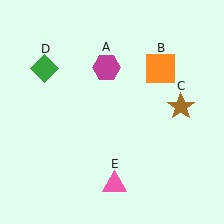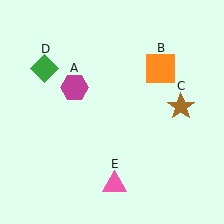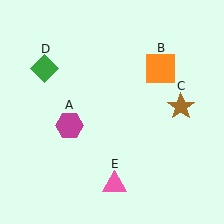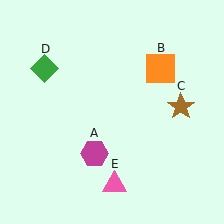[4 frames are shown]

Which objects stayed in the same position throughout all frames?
Orange square (object B) and brown star (object C) and green diamond (object D) and pink triangle (object E) remained stationary.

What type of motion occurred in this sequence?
The magenta hexagon (object A) rotated counterclockwise around the center of the scene.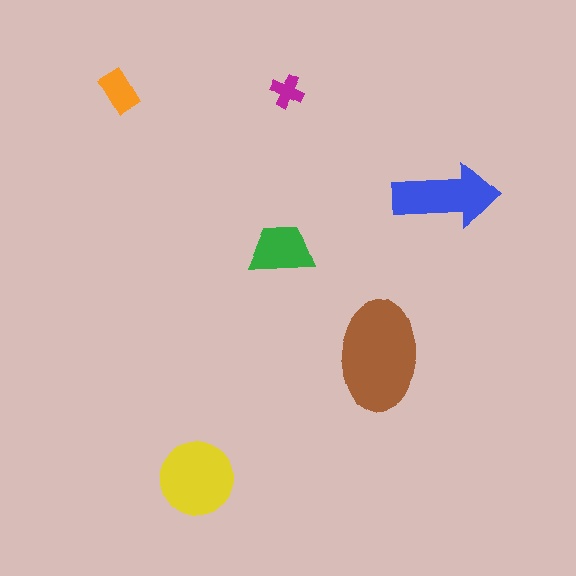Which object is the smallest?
The magenta cross.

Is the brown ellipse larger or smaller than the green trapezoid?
Larger.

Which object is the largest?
The brown ellipse.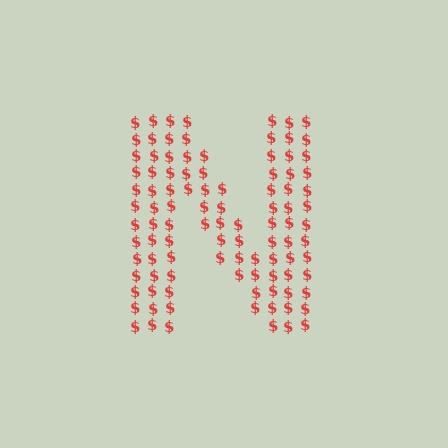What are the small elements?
The small elements are dollar signs.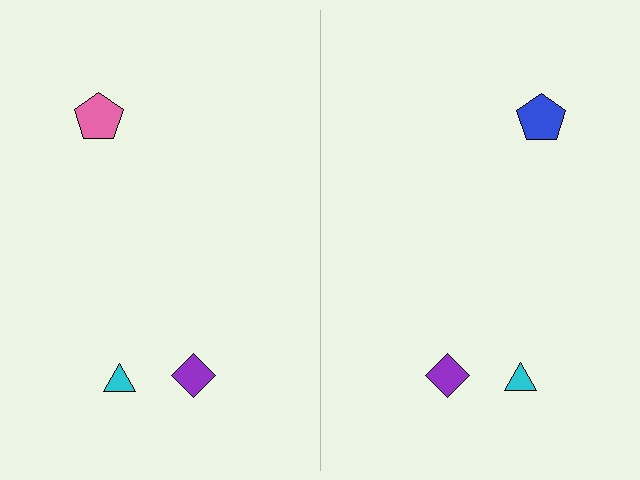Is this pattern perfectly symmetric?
No, the pattern is not perfectly symmetric. The blue pentagon on the right side breaks the symmetry — its mirror counterpart is pink.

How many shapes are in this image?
There are 6 shapes in this image.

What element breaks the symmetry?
The blue pentagon on the right side breaks the symmetry — its mirror counterpart is pink.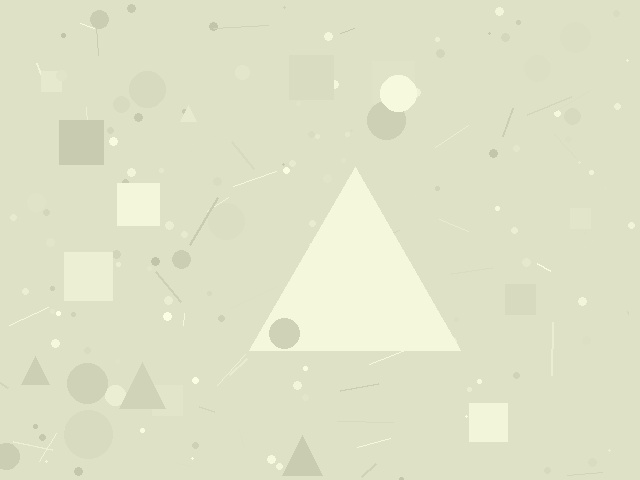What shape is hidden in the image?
A triangle is hidden in the image.